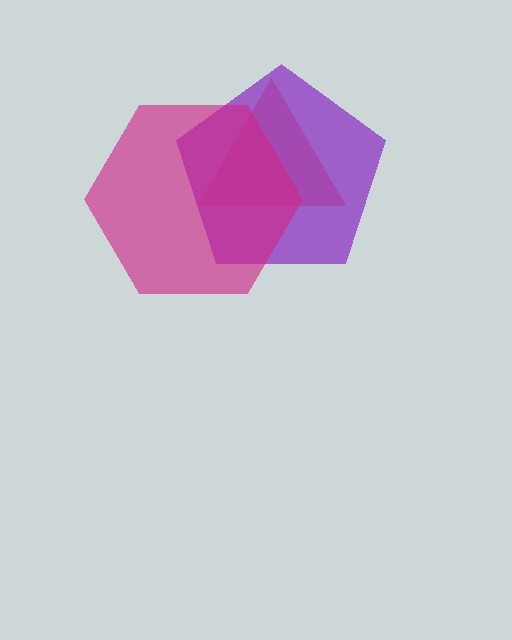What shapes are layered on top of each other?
The layered shapes are: a red triangle, a purple pentagon, a magenta hexagon.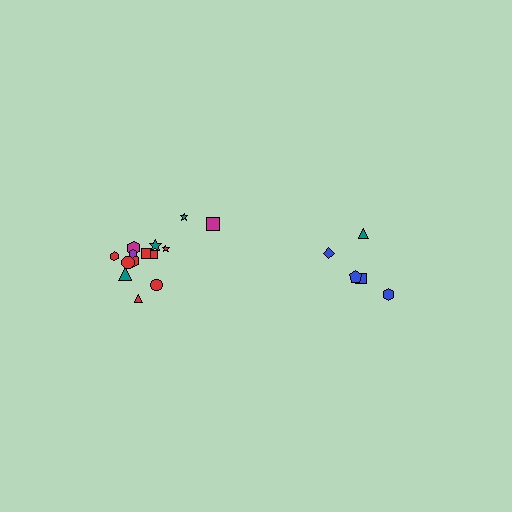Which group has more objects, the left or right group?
The left group.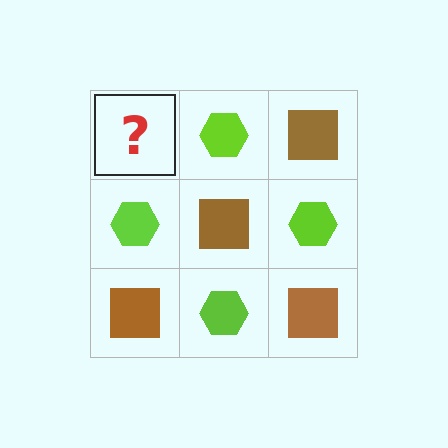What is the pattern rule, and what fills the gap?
The rule is that it alternates brown square and lime hexagon in a checkerboard pattern. The gap should be filled with a brown square.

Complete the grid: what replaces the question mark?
The question mark should be replaced with a brown square.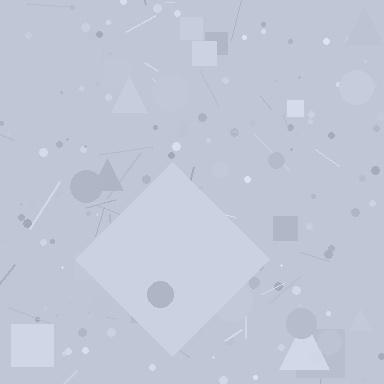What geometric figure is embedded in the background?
A diamond is embedded in the background.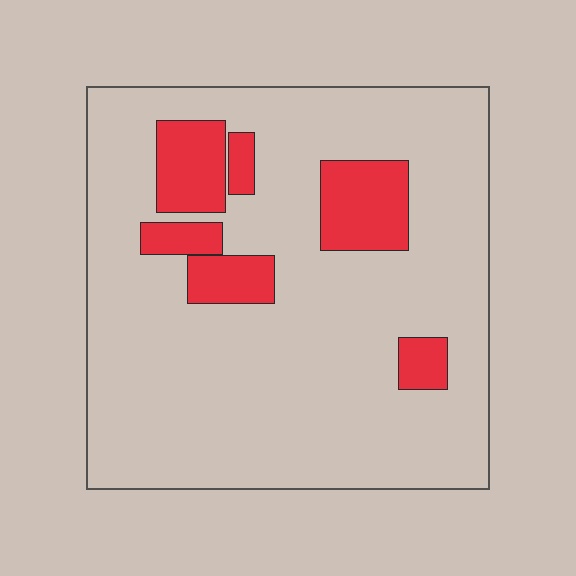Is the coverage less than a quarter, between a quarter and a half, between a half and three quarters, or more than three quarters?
Less than a quarter.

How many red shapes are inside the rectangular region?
6.